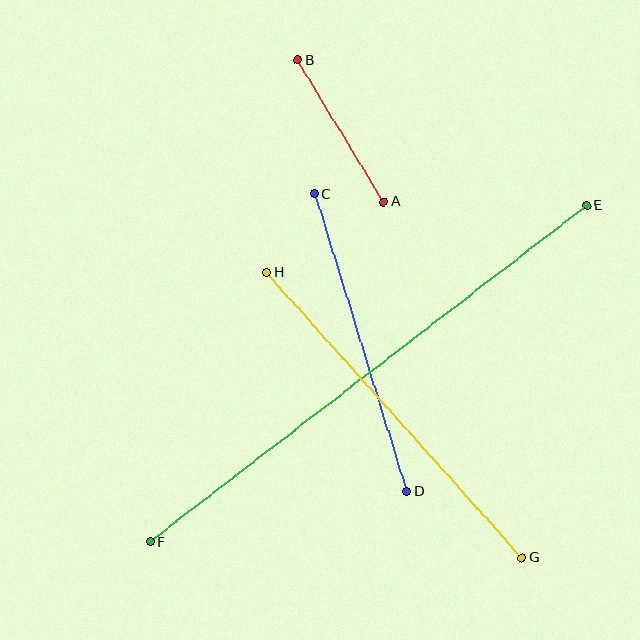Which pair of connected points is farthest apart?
Points E and F are farthest apart.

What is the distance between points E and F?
The distance is approximately 551 pixels.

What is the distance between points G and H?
The distance is approximately 383 pixels.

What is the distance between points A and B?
The distance is approximately 165 pixels.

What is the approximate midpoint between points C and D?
The midpoint is at approximately (361, 343) pixels.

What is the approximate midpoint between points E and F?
The midpoint is at approximately (368, 373) pixels.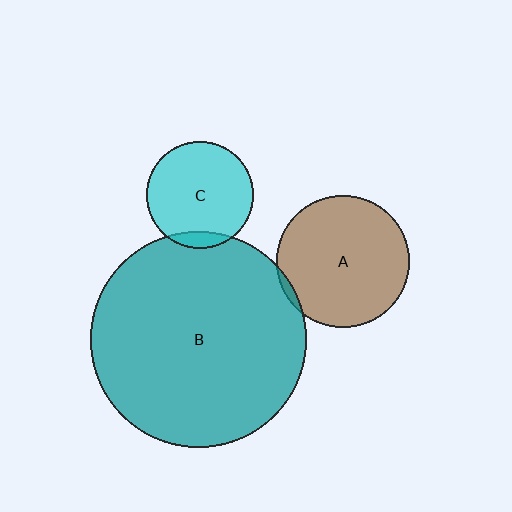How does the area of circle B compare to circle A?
Approximately 2.7 times.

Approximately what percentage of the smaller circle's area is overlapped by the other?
Approximately 5%.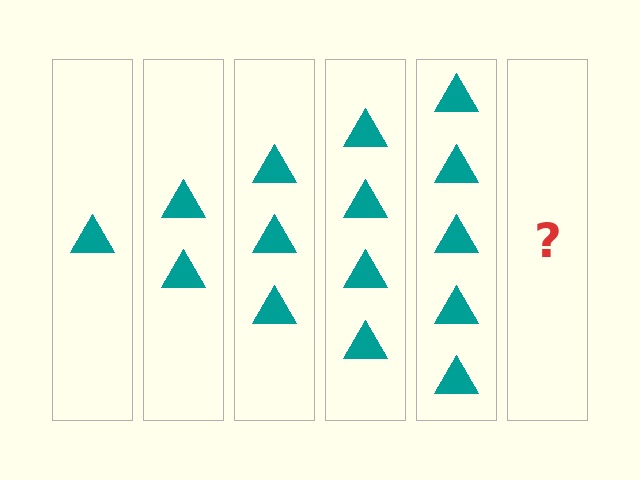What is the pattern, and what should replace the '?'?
The pattern is that each step adds one more triangle. The '?' should be 6 triangles.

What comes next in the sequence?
The next element should be 6 triangles.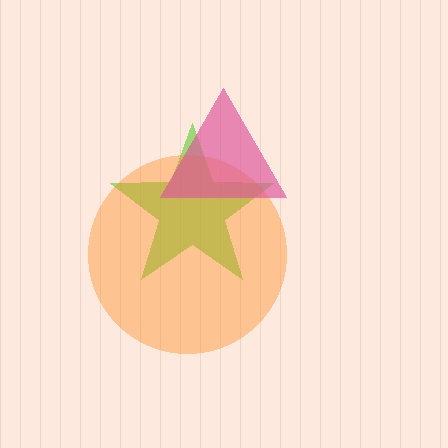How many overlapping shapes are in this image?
There are 3 overlapping shapes in the image.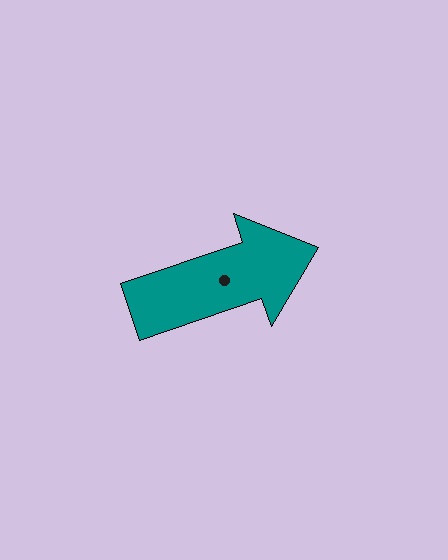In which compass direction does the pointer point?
East.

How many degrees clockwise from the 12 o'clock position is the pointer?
Approximately 71 degrees.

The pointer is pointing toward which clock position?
Roughly 2 o'clock.